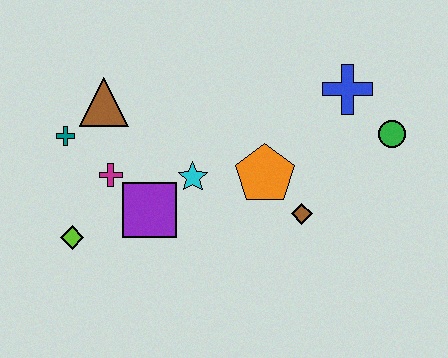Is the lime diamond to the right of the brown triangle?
No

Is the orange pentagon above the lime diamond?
Yes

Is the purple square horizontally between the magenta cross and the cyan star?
Yes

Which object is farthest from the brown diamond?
The teal cross is farthest from the brown diamond.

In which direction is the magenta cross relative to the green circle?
The magenta cross is to the left of the green circle.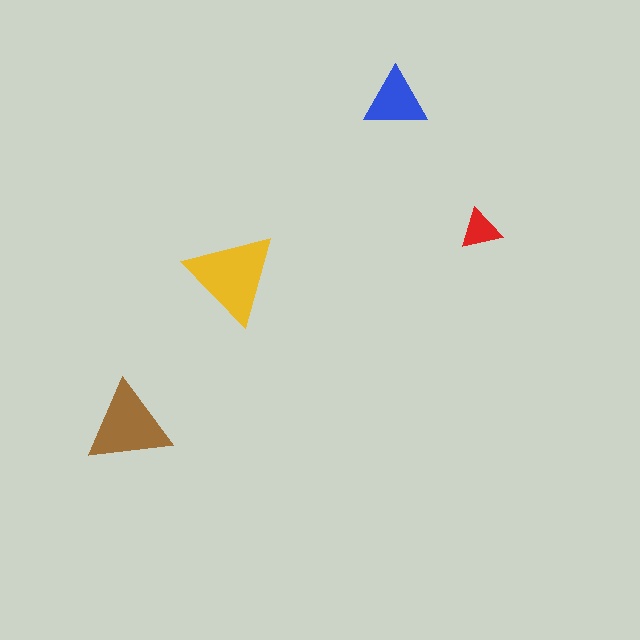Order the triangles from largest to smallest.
the yellow one, the brown one, the blue one, the red one.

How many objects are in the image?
There are 4 objects in the image.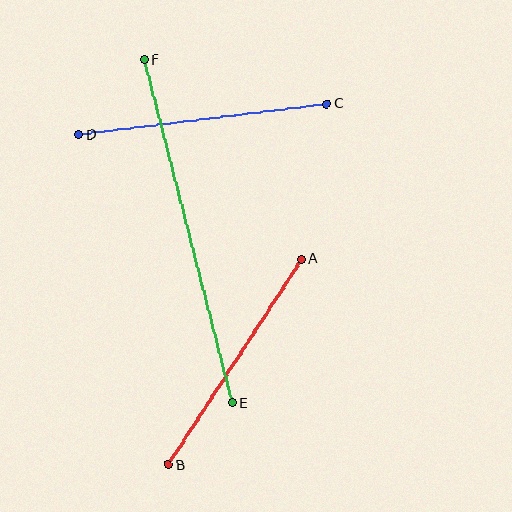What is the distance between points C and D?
The distance is approximately 250 pixels.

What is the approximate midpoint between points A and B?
The midpoint is at approximately (235, 362) pixels.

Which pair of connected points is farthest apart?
Points E and F are farthest apart.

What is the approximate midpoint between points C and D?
The midpoint is at approximately (203, 119) pixels.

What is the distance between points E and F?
The distance is approximately 354 pixels.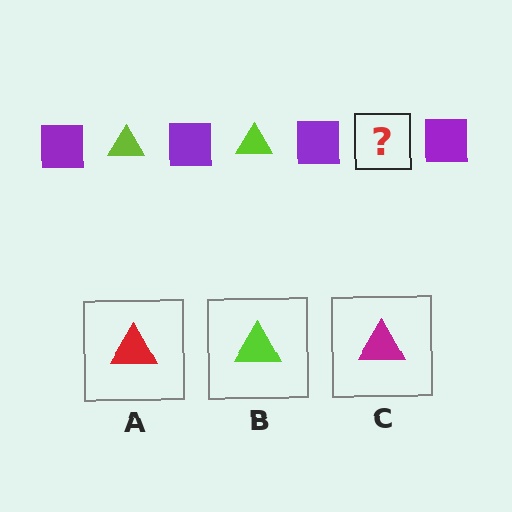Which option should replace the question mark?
Option B.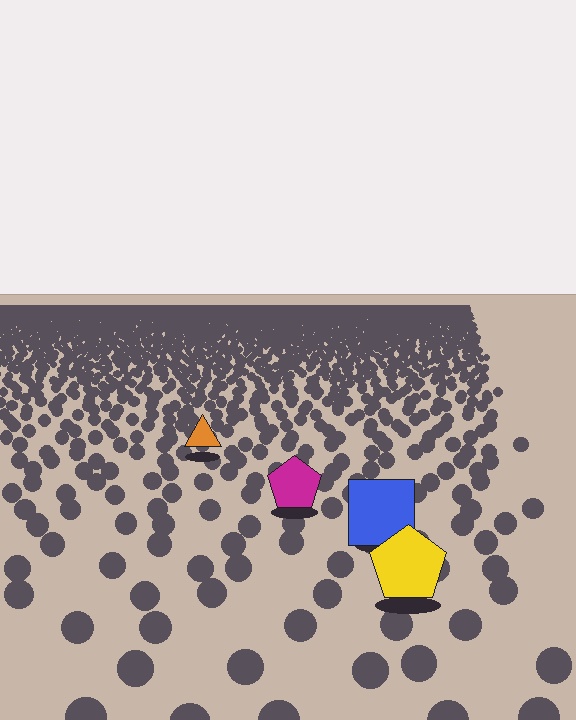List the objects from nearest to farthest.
From nearest to farthest: the yellow pentagon, the blue square, the magenta pentagon, the orange triangle.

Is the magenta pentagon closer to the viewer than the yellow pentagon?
No. The yellow pentagon is closer — you can tell from the texture gradient: the ground texture is coarser near it.